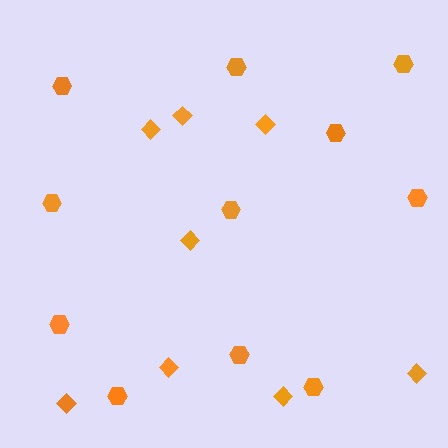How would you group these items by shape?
There are 2 groups: one group of hexagons (11) and one group of diamonds (8).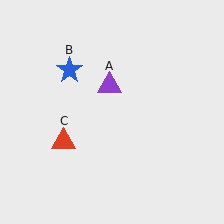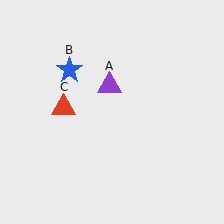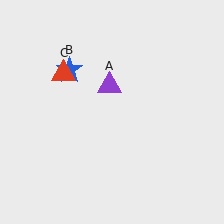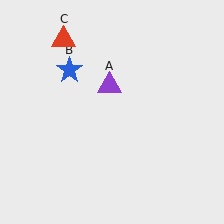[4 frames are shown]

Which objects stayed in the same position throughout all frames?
Purple triangle (object A) and blue star (object B) remained stationary.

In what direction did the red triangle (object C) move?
The red triangle (object C) moved up.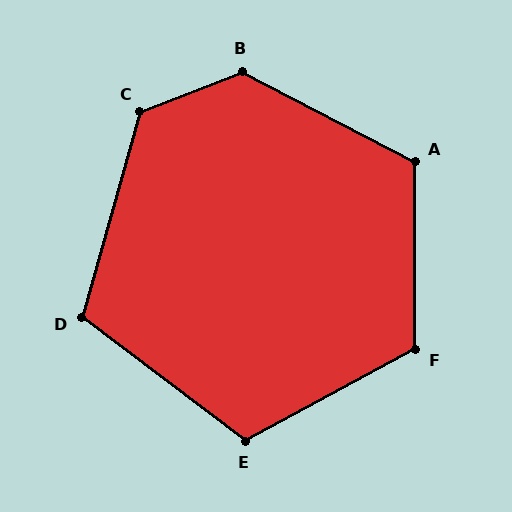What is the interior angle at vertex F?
Approximately 118 degrees (obtuse).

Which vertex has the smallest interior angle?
D, at approximately 111 degrees.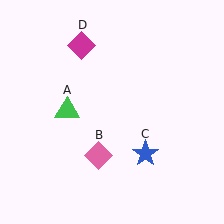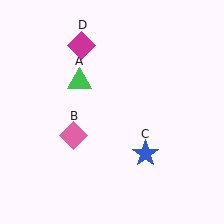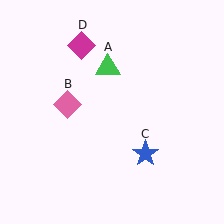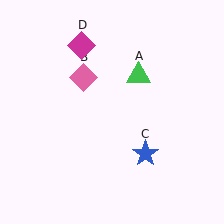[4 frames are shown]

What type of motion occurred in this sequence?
The green triangle (object A), pink diamond (object B) rotated clockwise around the center of the scene.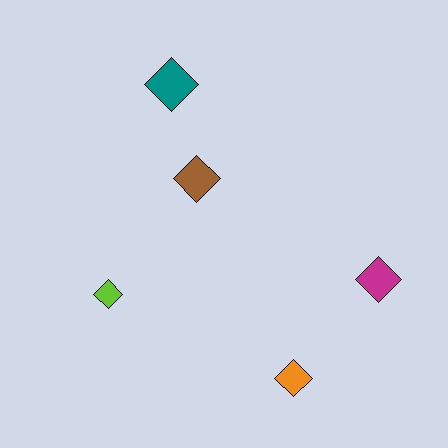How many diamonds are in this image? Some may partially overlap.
There are 5 diamonds.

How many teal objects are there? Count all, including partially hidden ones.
There is 1 teal object.